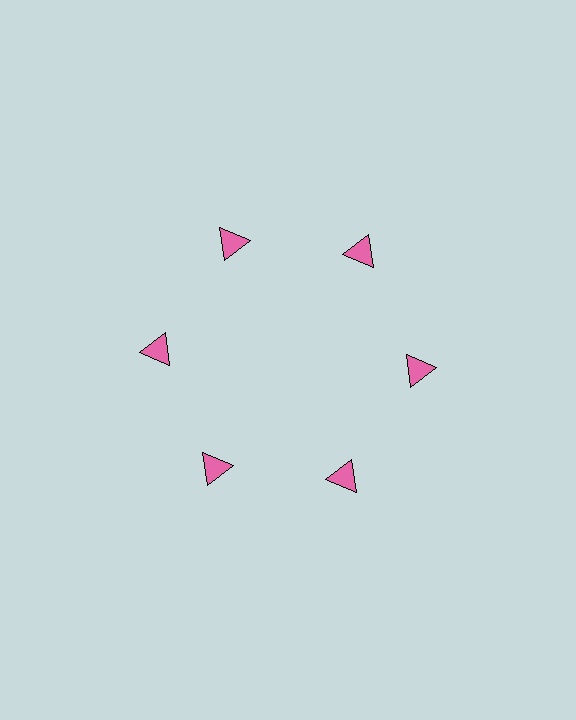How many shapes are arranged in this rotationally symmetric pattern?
There are 6 shapes, arranged in 6 groups of 1.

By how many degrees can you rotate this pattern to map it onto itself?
The pattern maps onto itself every 60 degrees of rotation.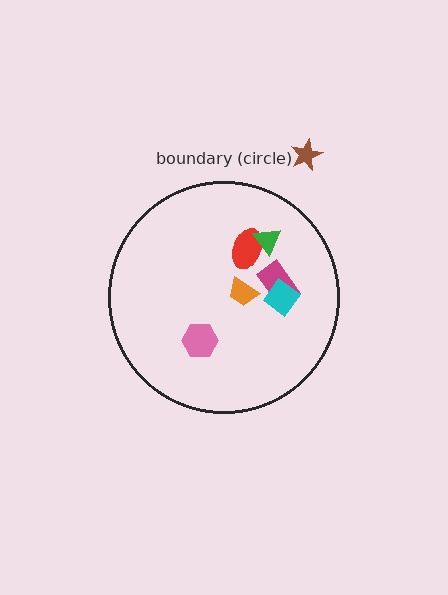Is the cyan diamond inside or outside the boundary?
Inside.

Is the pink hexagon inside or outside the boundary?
Inside.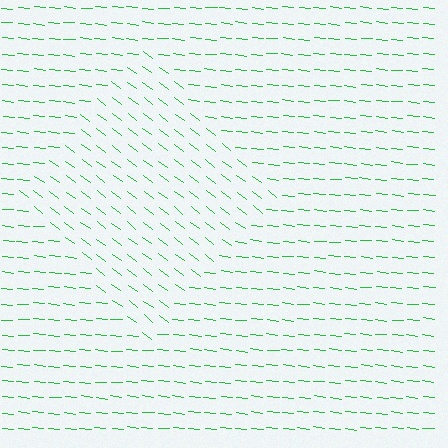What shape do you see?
I see a diamond.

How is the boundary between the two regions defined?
The boundary is defined purely by a change in line orientation (approximately 31 degrees difference). All lines are the same color and thickness.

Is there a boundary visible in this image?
Yes, there is a texture boundary formed by a change in line orientation.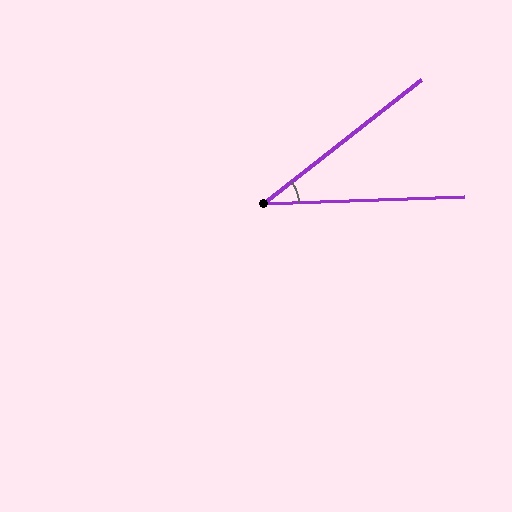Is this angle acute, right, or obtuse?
It is acute.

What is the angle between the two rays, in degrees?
Approximately 36 degrees.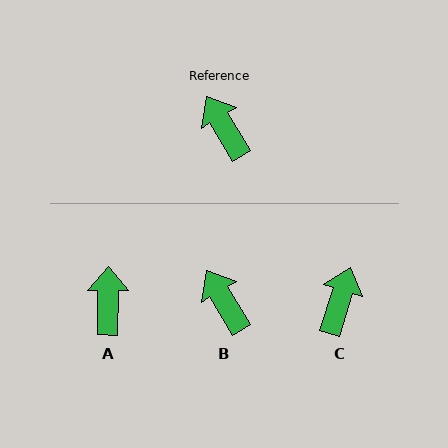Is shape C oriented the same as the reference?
No, it is off by about 48 degrees.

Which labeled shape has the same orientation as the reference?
B.